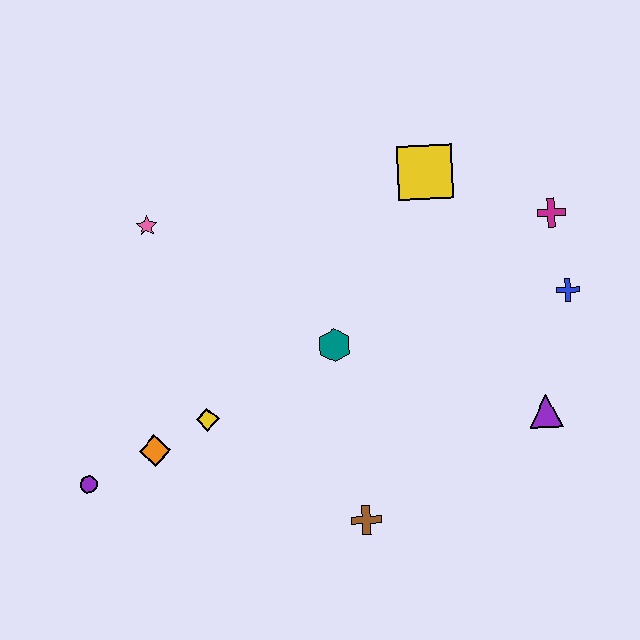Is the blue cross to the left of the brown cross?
No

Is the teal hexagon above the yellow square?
No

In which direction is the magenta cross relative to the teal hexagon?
The magenta cross is to the right of the teal hexagon.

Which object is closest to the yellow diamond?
The orange diamond is closest to the yellow diamond.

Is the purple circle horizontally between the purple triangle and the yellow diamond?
No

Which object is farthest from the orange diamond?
The magenta cross is farthest from the orange diamond.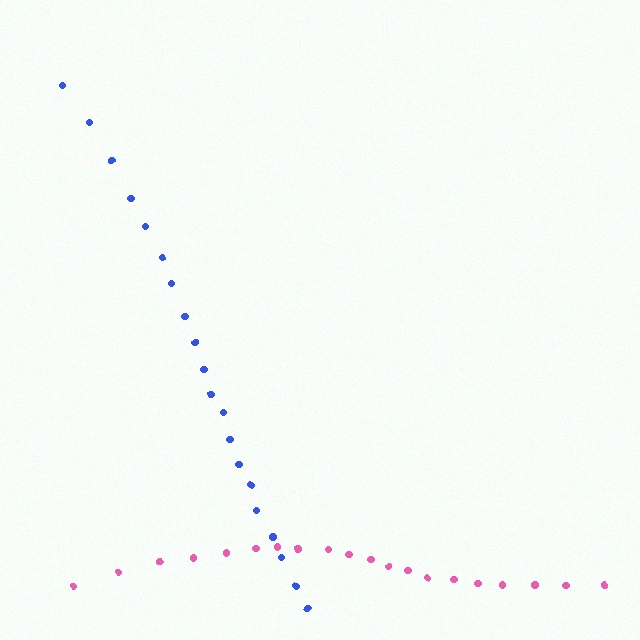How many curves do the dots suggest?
There are 2 distinct paths.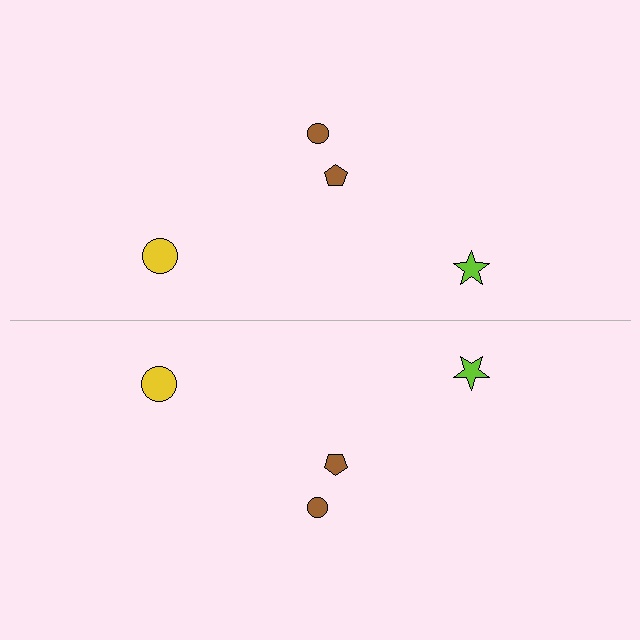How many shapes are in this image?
There are 8 shapes in this image.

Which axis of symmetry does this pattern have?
The pattern has a horizontal axis of symmetry running through the center of the image.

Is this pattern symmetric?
Yes, this pattern has bilateral (reflection) symmetry.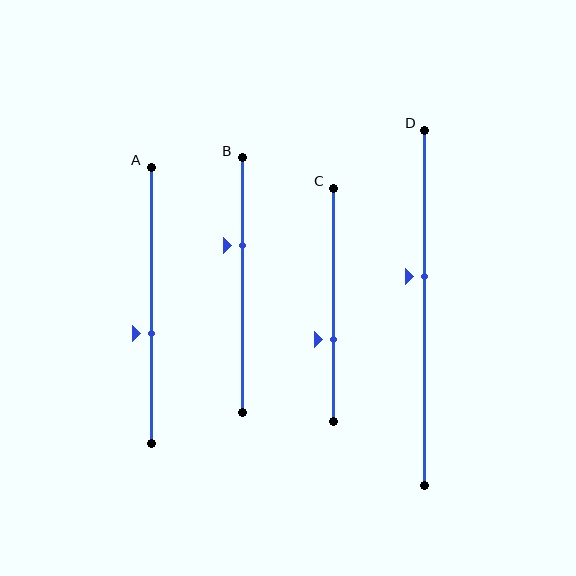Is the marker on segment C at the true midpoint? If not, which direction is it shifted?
No, the marker on segment C is shifted downward by about 15% of the segment length.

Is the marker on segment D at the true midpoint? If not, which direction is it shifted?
No, the marker on segment D is shifted upward by about 9% of the segment length.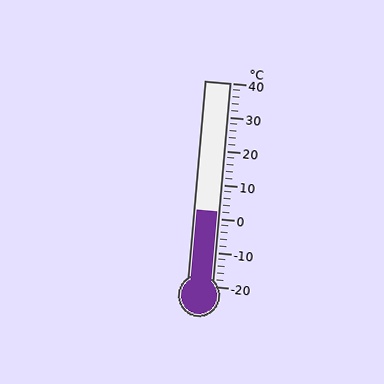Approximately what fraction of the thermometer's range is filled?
The thermometer is filled to approximately 35% of its range.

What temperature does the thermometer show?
The thermometer shows approximately 2°C.